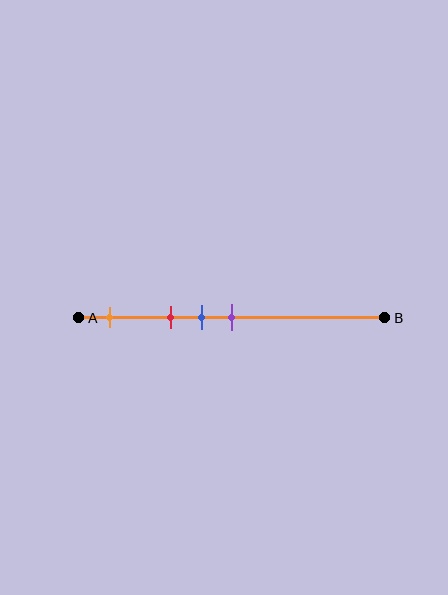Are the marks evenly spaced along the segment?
No, the marks are not evenly spaced.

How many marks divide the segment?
There are 4 marks dividing the segment.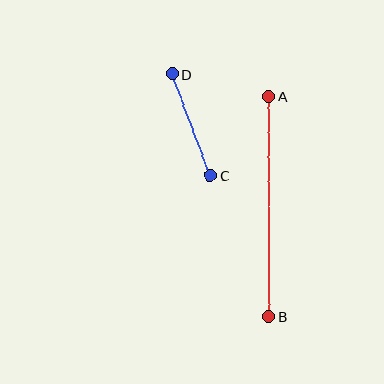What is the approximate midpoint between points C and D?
The midpoint is at approximately (191, 125) pixels.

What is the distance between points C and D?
The distance is approximately 109 pixels.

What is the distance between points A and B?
The distance is approximately 220 pixels.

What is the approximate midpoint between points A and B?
The midpoint is at approximately (269, 206) pixels.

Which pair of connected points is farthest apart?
Points A and B are farthest apart.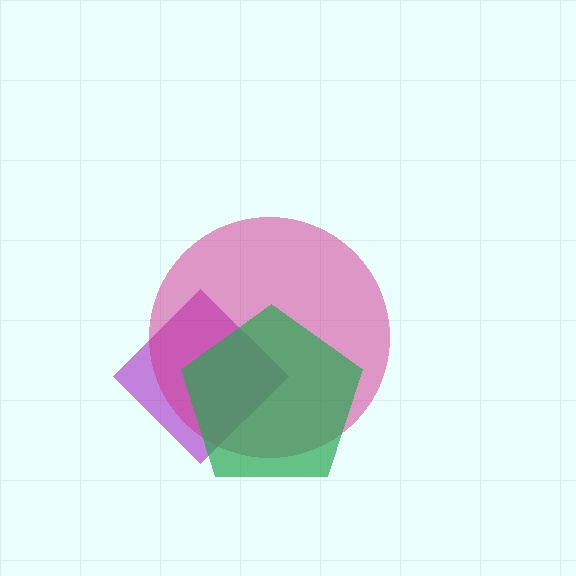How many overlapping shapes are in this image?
There are 3 overlapping shapes in the image.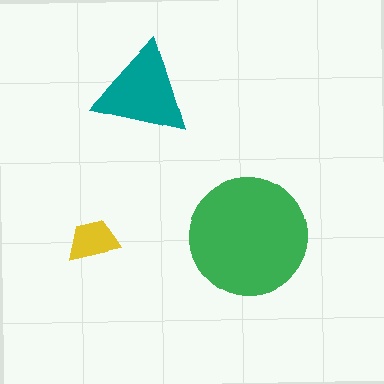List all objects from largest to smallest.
The green circle, the teal triangle, the yellow trapezoid.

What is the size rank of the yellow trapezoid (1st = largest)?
3rd.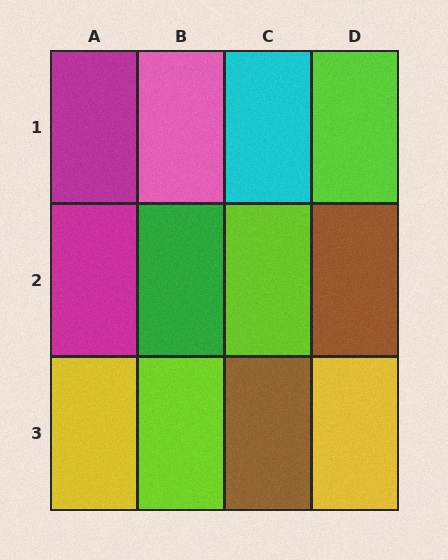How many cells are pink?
1 cell is pink.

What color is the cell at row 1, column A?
Magenta.